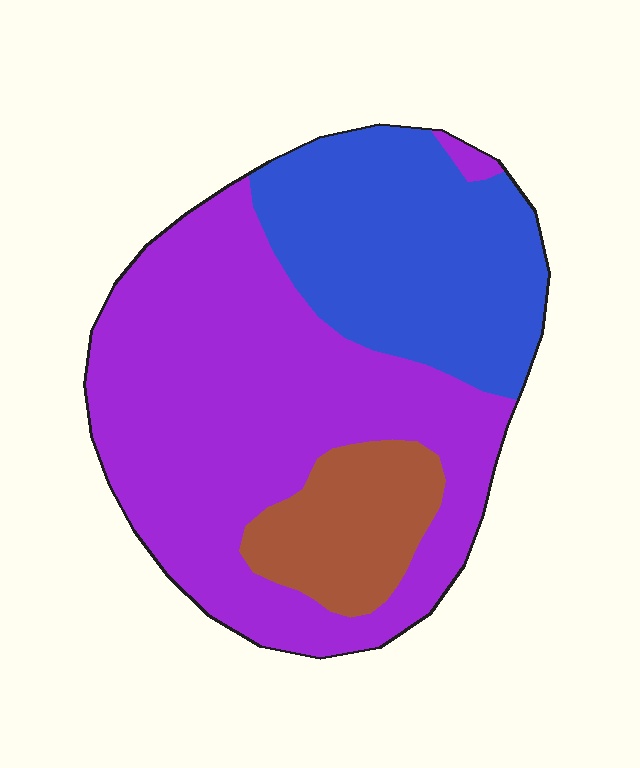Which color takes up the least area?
Brown, at roughly 15%.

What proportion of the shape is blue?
Blue covers about 30% of the shape.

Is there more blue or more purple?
Purple.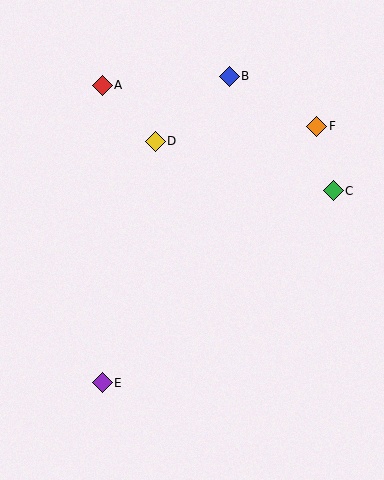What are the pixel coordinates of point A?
Point A is at (102, 85).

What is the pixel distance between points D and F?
The distance between D and F is 162 pixels.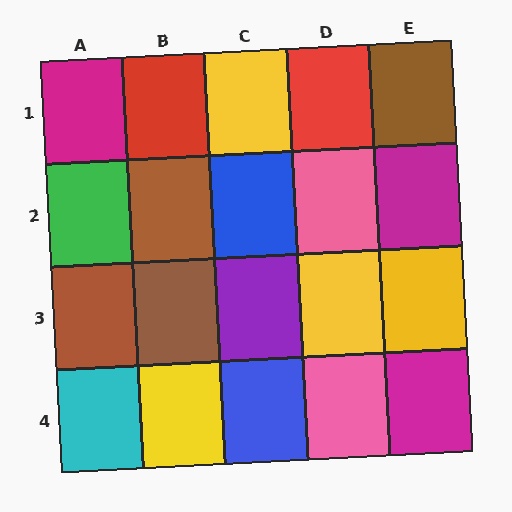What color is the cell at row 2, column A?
Green.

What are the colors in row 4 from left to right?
Cyan, yellow, blue, pink, magenta.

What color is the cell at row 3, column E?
Yellow.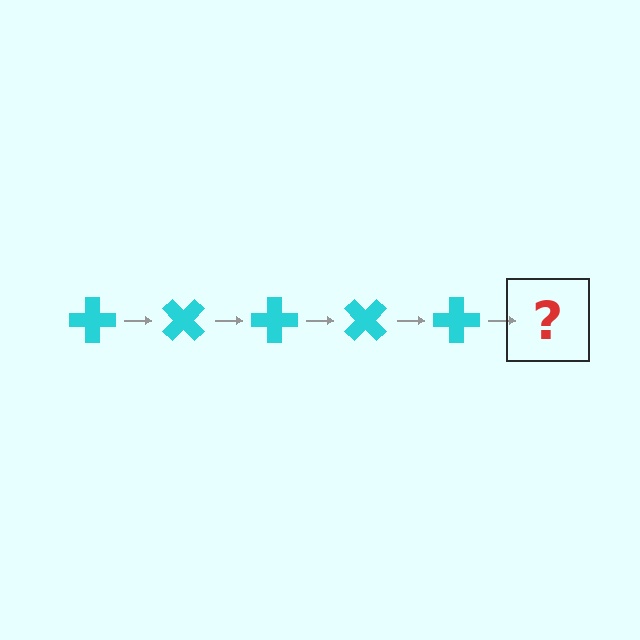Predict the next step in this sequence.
The next step is a cyan cross rotated 225 degrees.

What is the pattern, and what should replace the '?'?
The pattern is that the cross rotates 45 degrees each step. The '?' should be a cyan cross rotated 225 degrees.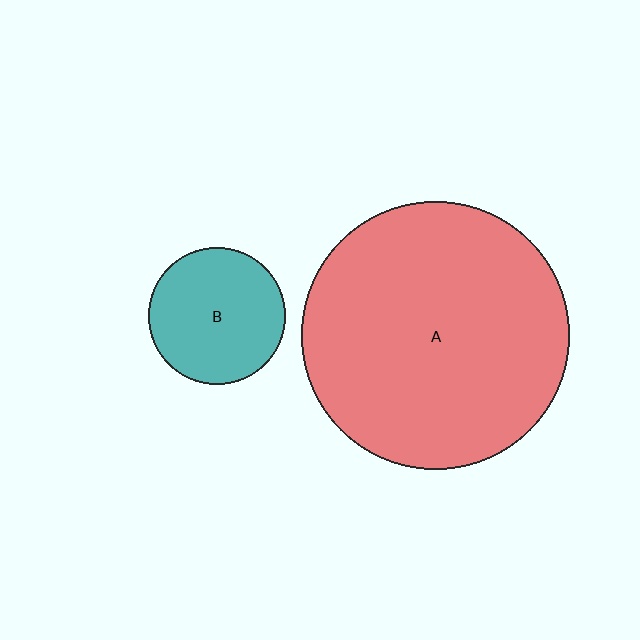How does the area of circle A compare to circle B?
Approximately 3.8 times.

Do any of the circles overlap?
No, none of the circles overlap.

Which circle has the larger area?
Circle A (red).